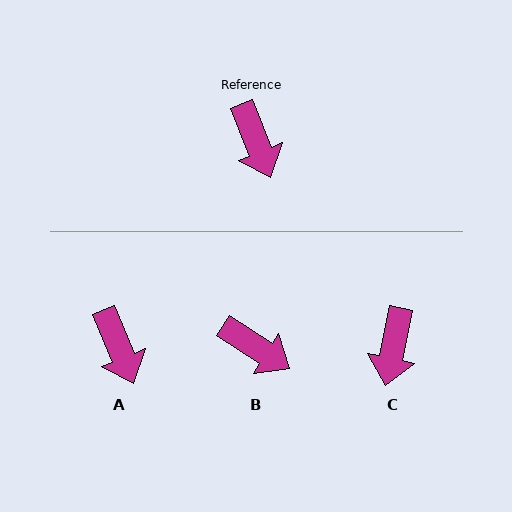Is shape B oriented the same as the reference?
No, it is off by about 35 degrees.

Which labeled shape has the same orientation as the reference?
A.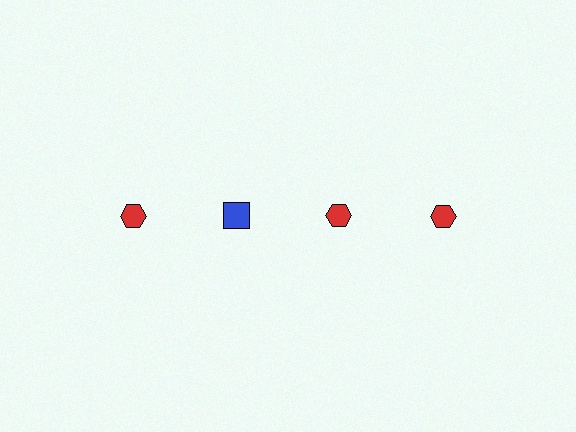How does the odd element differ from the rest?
It differs in both color (blue instead of red) and shape (square instead of hexagon).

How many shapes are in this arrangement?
There are 4 shapes arranged in a grid pattern.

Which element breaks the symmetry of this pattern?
The blue square in the top row, second from left column breaks the symmetry. All other shapes are red hexagons.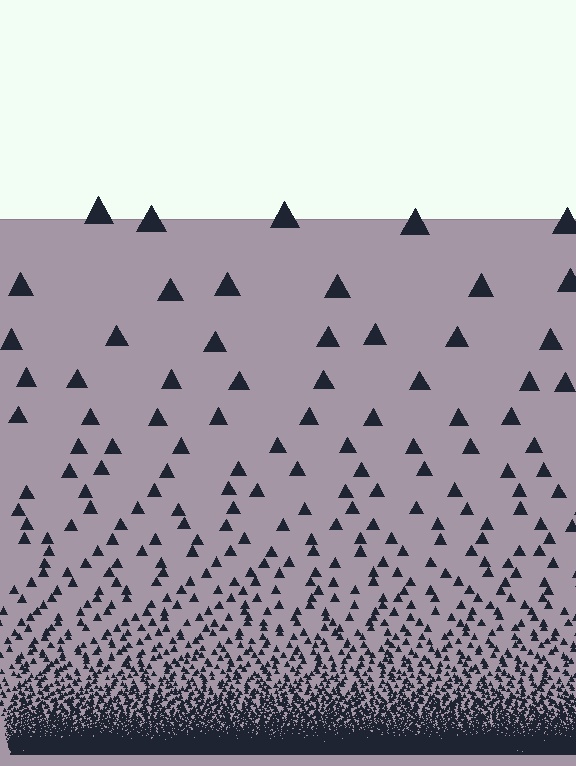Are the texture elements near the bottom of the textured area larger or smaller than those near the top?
Smaller. The gradient is inverted — elements near the bottom are smaller and denser.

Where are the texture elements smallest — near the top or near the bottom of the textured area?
Near the bottom.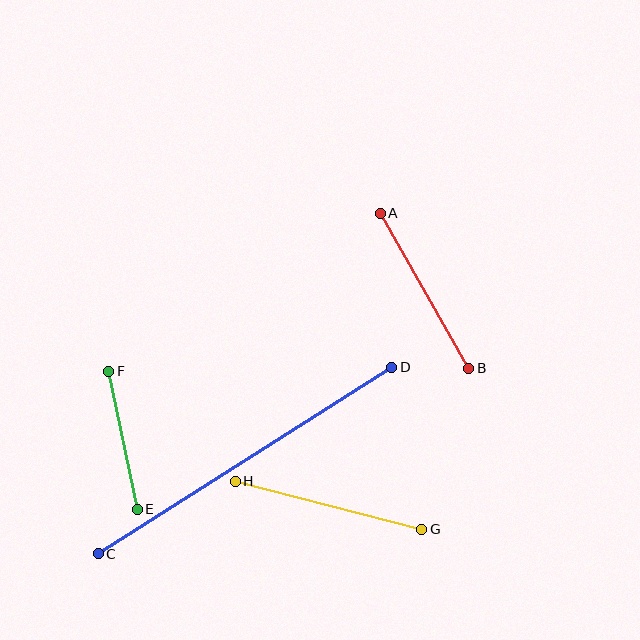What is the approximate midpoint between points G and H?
The midpoint is at approximately (328, 505) pixels.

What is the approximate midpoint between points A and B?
The midpoint is at approximately (424, 291) pixels.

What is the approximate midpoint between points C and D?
The midpoint is at approximately (245, 460) pixels.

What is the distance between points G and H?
The distance is approximately 193 pixels.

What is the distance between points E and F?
The distance is approximately 141 pixels.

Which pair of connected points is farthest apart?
Points C and D are farthest apart.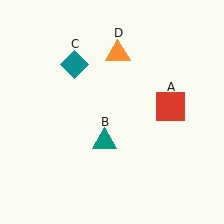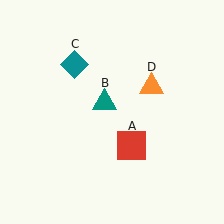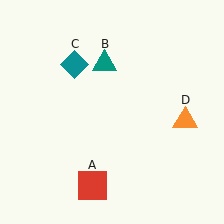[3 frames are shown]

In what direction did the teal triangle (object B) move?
The teal triangle (object B) moved up.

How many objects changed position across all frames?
3 objects changed position: red square (object A), teal triangle (object B), orange triangle (object D).